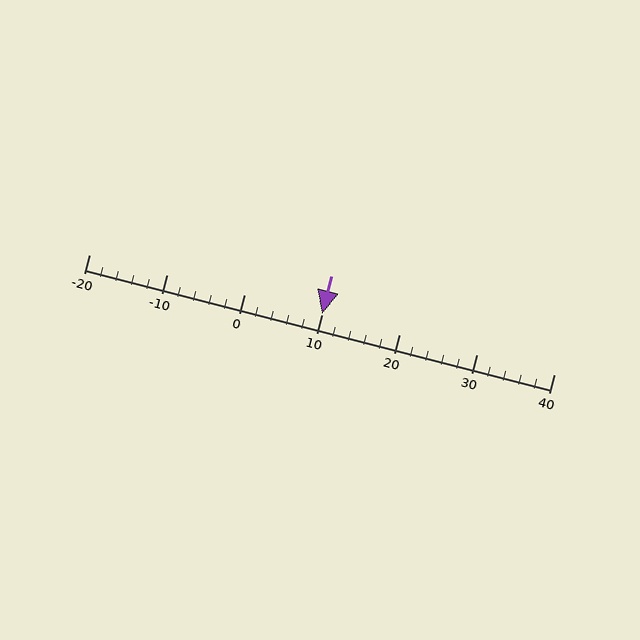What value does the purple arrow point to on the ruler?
The purple arrow points to approximately 10.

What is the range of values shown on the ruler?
The ruler shows values from -20 to 40.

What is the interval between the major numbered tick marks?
The major tick marks are spaced 10 units apart.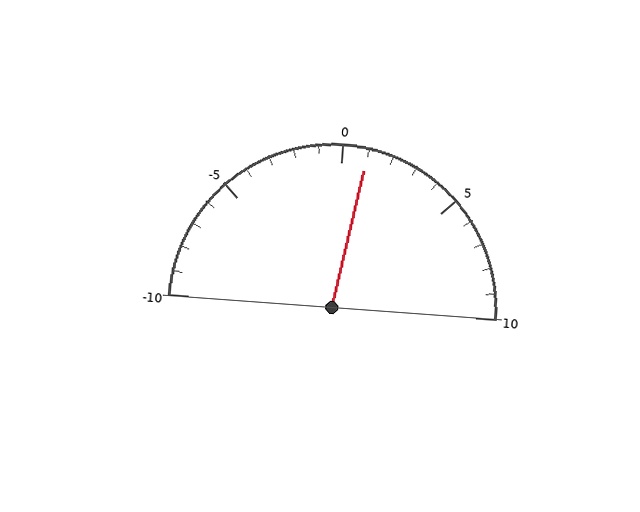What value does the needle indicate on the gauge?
The needle indicates approximately 1.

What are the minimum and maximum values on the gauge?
The gauge ranges from -10 to 10.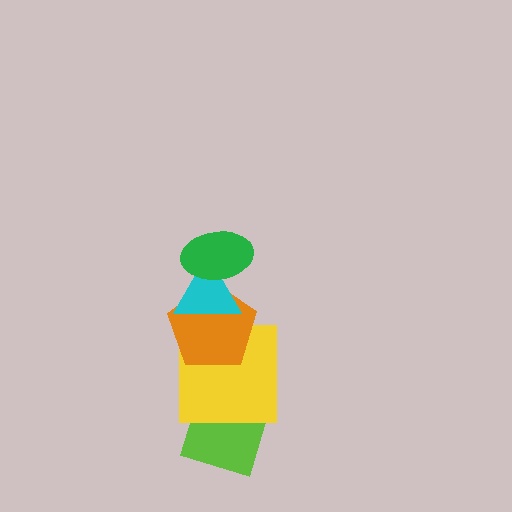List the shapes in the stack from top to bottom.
From top to bottom: the green ellipse, the cyan triangle, the orange pentagon, the yellow square, the lime diamond.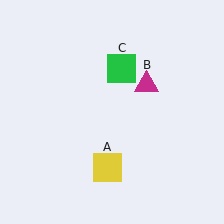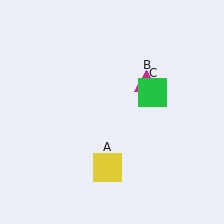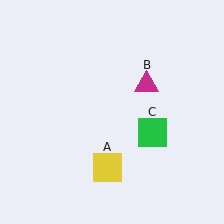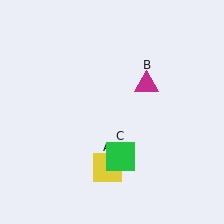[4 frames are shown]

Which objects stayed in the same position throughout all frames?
Yellow square (object A) and magenta triangle (object B) remained stationary.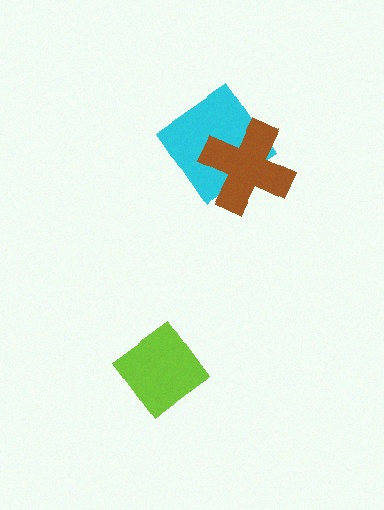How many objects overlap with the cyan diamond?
1 object overlaps with the cyan diamond.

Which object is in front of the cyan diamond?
The brown cross is in front of the cyan diamond.